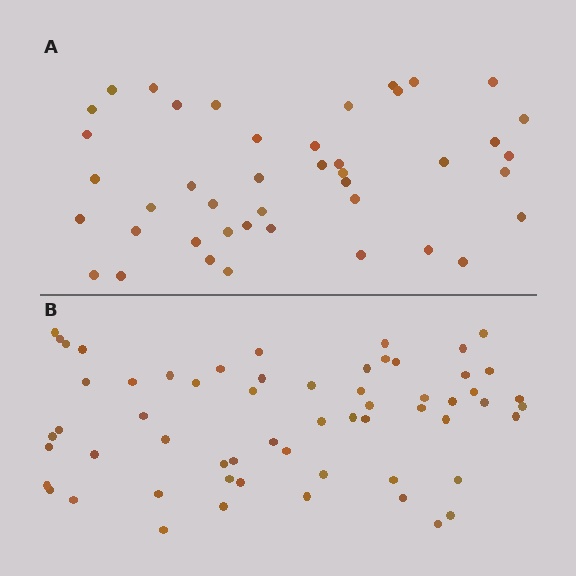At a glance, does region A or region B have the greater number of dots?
Region B (the bottom region) has more dots.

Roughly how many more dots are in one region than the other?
Region B has approximately 15 more dots than region A.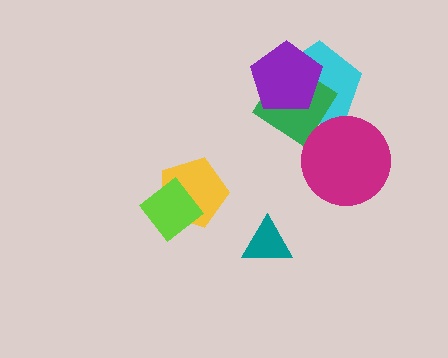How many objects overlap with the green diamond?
2 objects overlap with the green diamond.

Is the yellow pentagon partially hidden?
Yes, it is partially covered by another shape.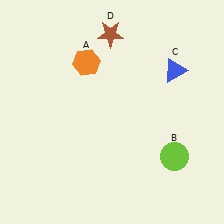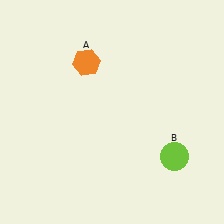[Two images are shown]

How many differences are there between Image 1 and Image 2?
There are 2 differences between the two images.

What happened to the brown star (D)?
The brown star (D) was removed in Image 2. It was in the top-left area of Image 1.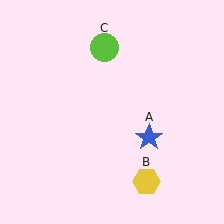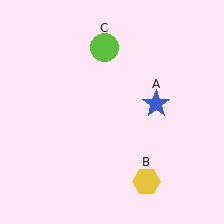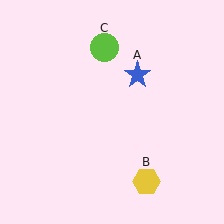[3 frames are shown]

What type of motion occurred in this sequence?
The blue star (object A) rotated counterclockwise around the center of the scene.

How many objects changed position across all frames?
1 object changed position: blue star (object A).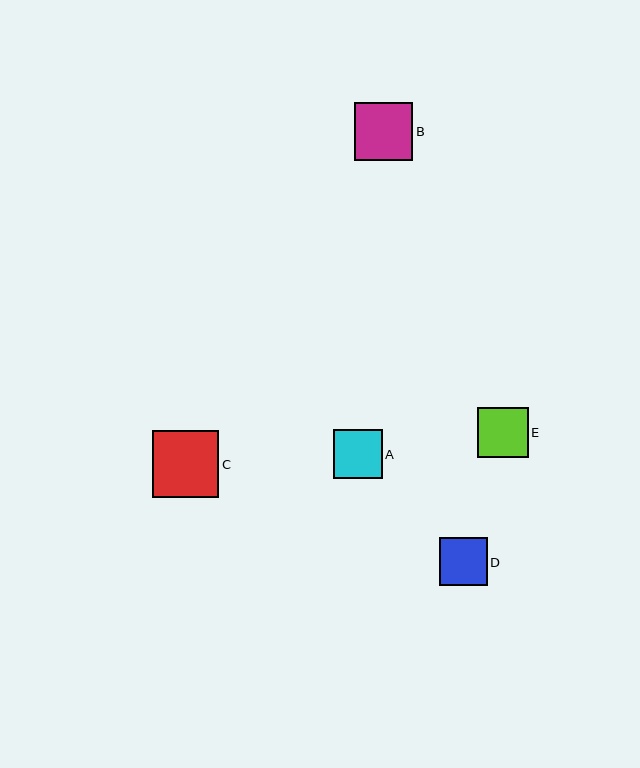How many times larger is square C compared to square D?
Square C is approximately 1.4 times the size of square D.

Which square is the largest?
Square C is the largest with a size of approximately 67 pixels.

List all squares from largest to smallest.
From largest to smallest: C, B, E, A, D.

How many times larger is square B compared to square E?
Square B is approximately 1.2 times the size of square E.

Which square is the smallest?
Square D is the smallest with a size of approximately 48 pixels.